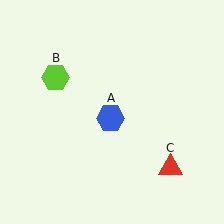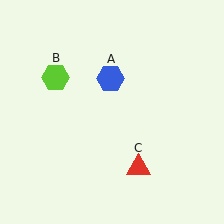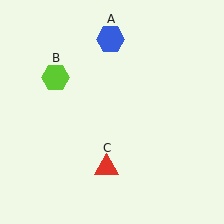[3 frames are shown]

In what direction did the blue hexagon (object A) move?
The blue hexagon (object A) moved up.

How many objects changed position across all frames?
2 objects changed position: blue hexagon (object A), red triangle (object C).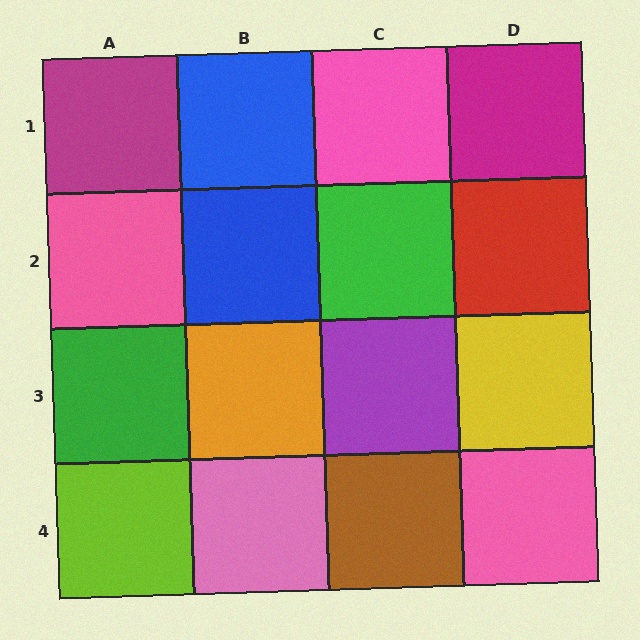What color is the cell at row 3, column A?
Green.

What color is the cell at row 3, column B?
Orange.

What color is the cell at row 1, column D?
Magenta.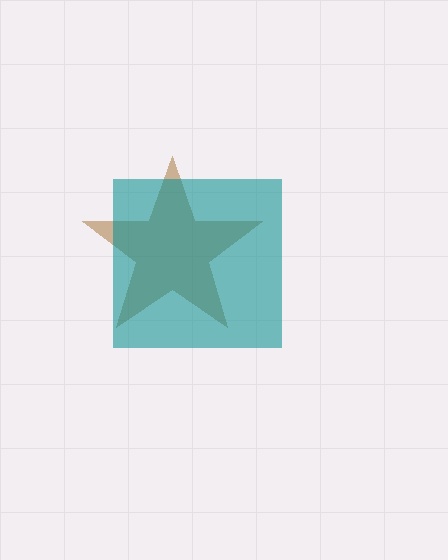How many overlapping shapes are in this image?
There are 2 overlapping shapes in the image.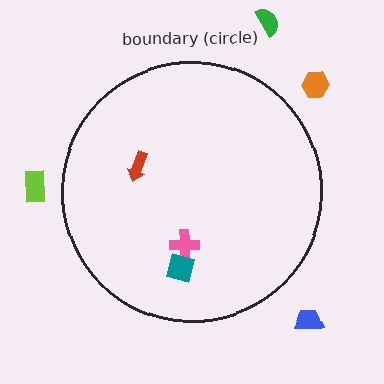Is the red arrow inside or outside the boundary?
Inside.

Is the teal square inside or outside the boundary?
Inside.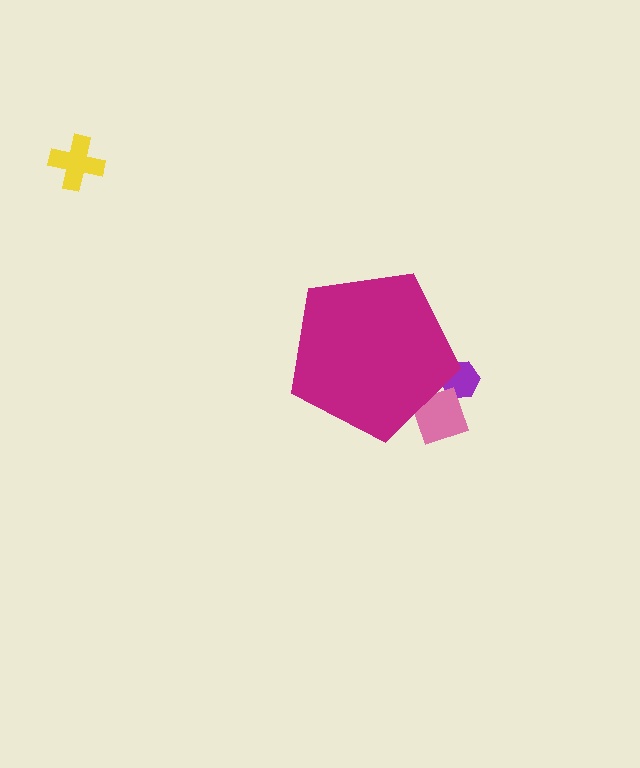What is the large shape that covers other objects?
A magenta pentagon.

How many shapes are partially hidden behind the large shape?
2 shapes are partially hidden.